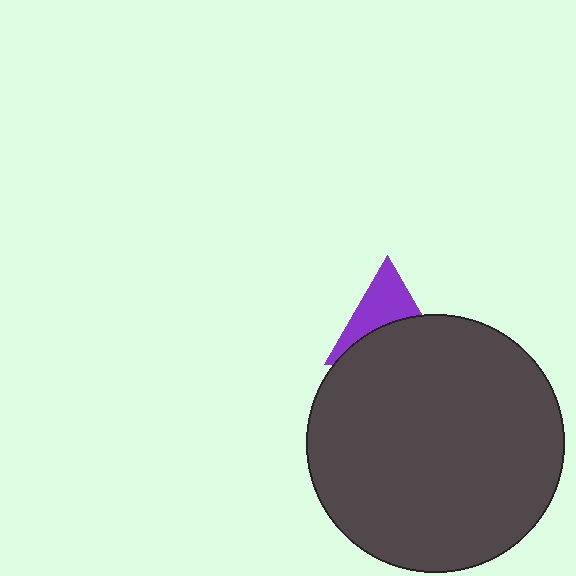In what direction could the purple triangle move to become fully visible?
The purple triangle could move up. That would shift it out from behind the dark gray circle entirely.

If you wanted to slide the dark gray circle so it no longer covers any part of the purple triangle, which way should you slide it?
Slide it down — that is the most direct way to separate the two shapes.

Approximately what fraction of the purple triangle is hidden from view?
Roughly 53% of the purple triangle is hidden behind the dark gray circle.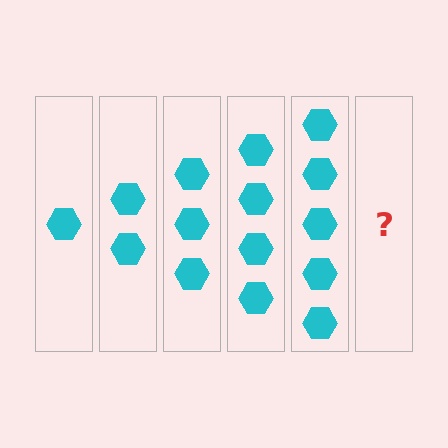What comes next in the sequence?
The next element should be 6 hexagons.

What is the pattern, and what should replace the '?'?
The pattern is that each step adds one more hexagon. The '?' should be 6 hexagons.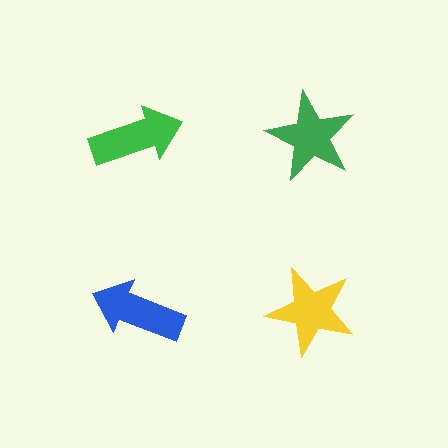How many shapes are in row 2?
2 shapes.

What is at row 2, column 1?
A blue arrow.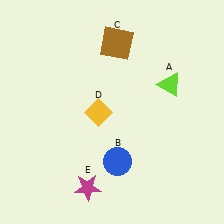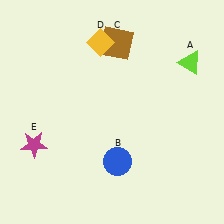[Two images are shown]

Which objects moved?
The objects that moved are: the lime triangle (A), the yellow diamond (D), the magenta star (E).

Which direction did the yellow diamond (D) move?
The yellow diamond (D) moved up.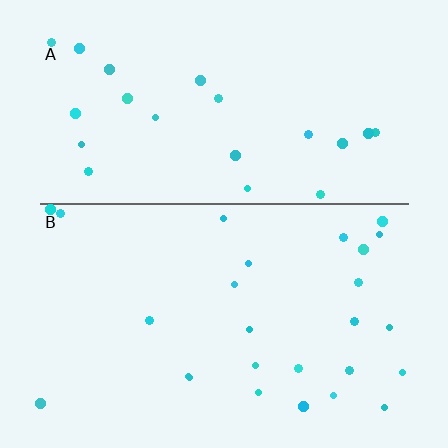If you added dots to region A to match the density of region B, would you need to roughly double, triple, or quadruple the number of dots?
Approximately double.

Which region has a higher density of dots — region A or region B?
B (the bottom).